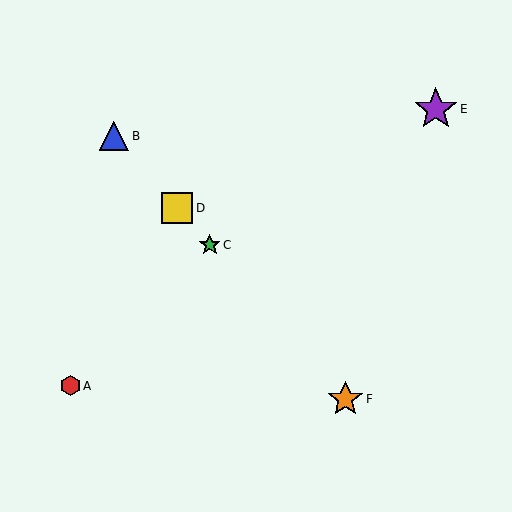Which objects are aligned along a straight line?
Objects B, C, D, F are aligned along a straight line.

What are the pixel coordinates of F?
Object F is at (345, 399).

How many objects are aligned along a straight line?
4 objects (B, C, D, F) are aligned along a straight line.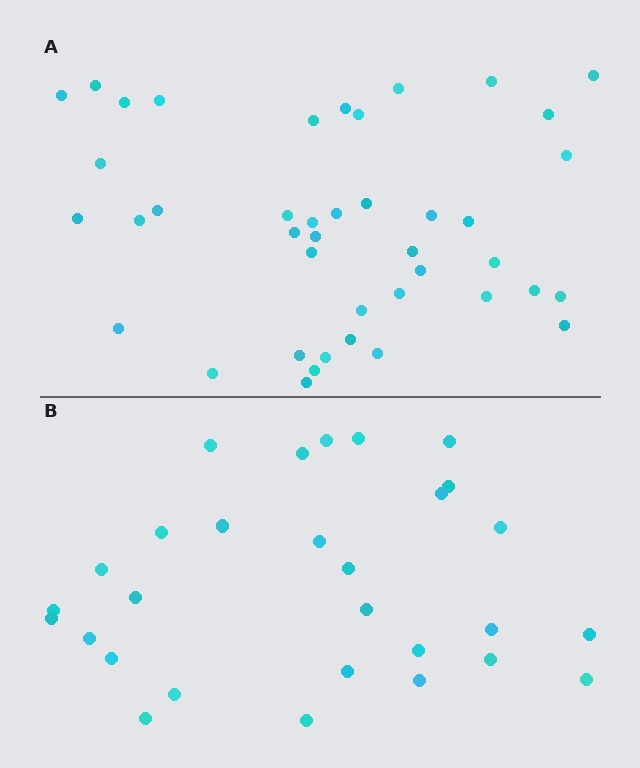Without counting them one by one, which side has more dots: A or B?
Region A (the top region) has more dots.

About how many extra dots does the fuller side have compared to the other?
Region A has approximately 15 more dots than region B.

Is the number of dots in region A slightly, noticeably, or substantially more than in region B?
Region A has noticeably more, but not dramatically so. The ratio is roughly 1.4 to 1.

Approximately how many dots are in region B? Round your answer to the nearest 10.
About 30 dots. (The exact count is 29, which rounds to 30.)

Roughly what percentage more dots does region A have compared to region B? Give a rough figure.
About 45% more.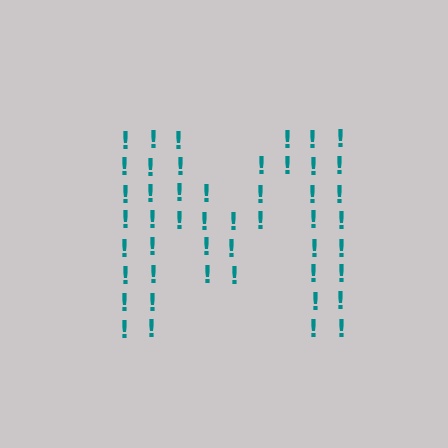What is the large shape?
The large shape is the letter M.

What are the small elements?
The small elements are exclamation marks.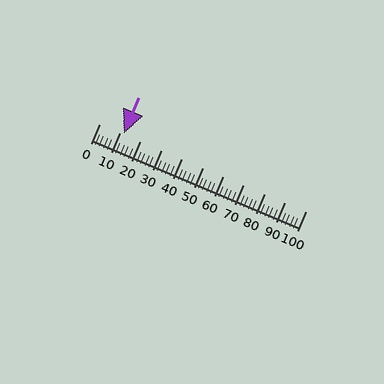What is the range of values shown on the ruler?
The ruler shows values from 0 to 100.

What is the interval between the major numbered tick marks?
The major tick marks are spaced 10 units apart.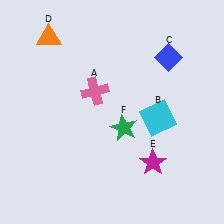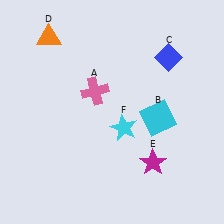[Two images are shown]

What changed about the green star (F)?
In Image 1, F is green. In Image 2, it changed to cyan.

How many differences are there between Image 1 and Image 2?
There is 1 difference between the two images.